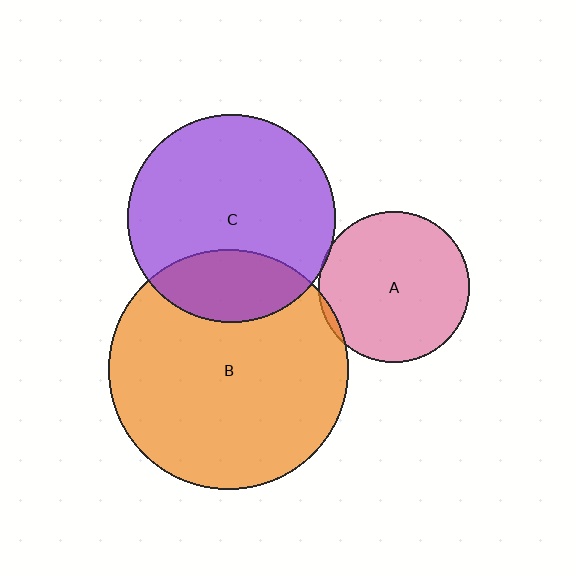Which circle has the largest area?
Circle B (orange).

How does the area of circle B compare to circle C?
Approximately 1.3 times.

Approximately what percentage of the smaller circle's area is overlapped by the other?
Approximately 25%.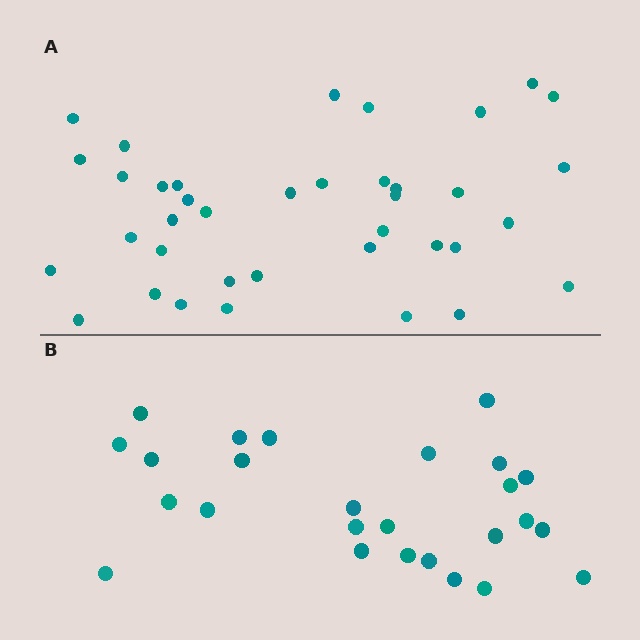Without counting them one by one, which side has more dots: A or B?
Region A (the top region) has more dots.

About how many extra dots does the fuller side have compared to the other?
Region A has roughly 12 or so more dots than region B.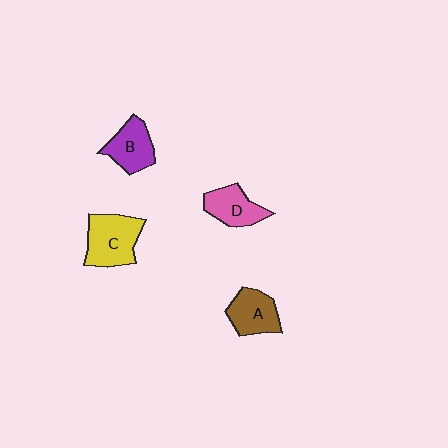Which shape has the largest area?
Shape C (yellow).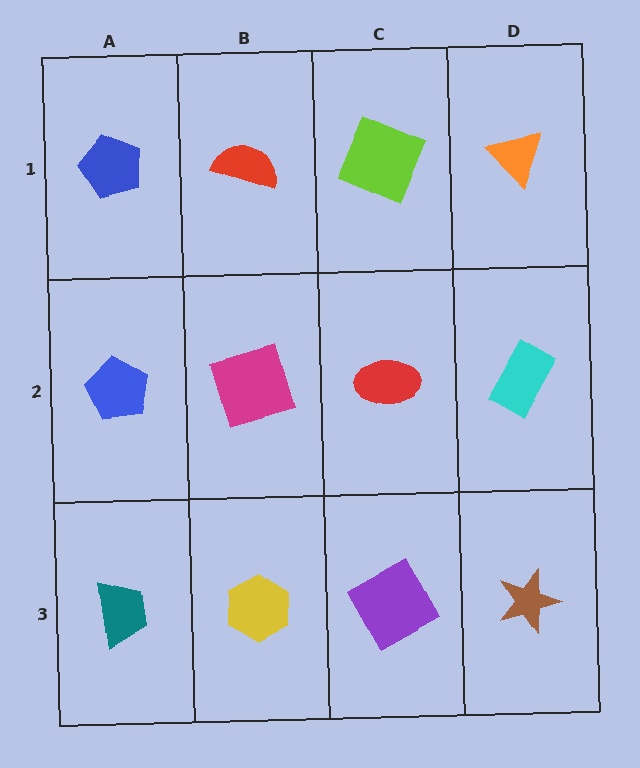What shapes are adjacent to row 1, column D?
A cyan rectangle (row 2, column D), a lime square (row 1, column C).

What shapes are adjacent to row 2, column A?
A blue pentagon (row 1, column A), a teal trapezoid (row 3, column A), a magenta square (row 2, column B).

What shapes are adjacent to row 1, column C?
A red ellipse (row 2, column C), a red semicircle (row 1, column B), an orange triangle (row 1, column D).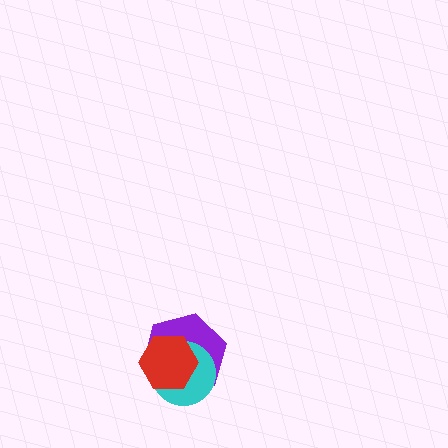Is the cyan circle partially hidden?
Yes, it is partially covered by another shape.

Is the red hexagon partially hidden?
No, no other shape covers it.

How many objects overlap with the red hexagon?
2 objects overlap with the red hexagon.